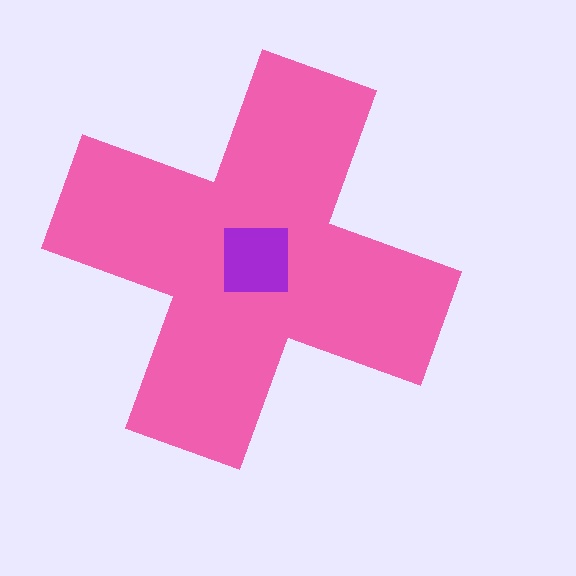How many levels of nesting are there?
2.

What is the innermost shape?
The purple square.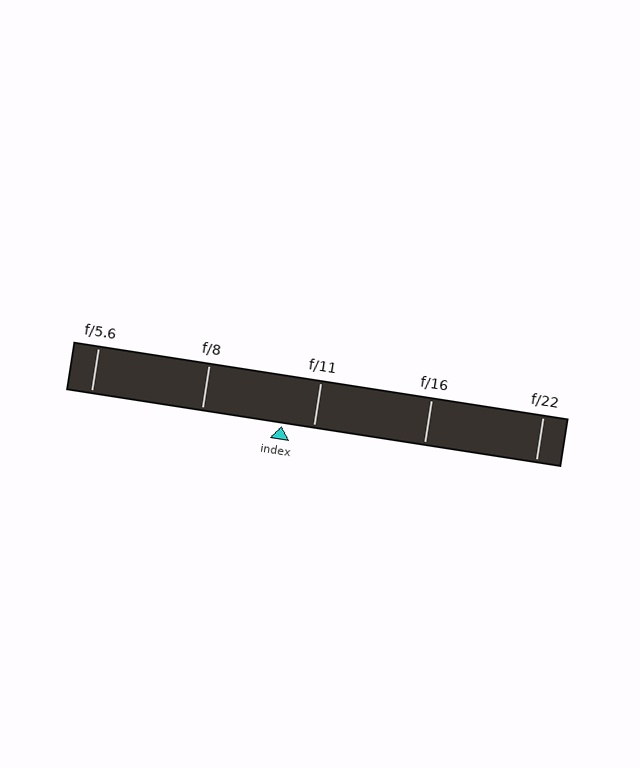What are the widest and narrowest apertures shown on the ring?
The widest aperture shown is f/5.6 and the narrowest is f/22.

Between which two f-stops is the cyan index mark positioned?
The index mark is between f/8 and f/11.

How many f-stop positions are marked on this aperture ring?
There are 5 f-stop positions marked.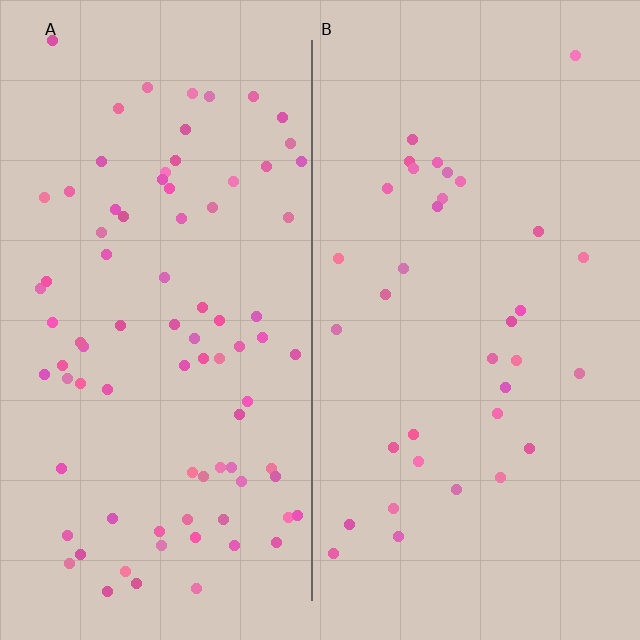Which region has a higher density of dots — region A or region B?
A (the left).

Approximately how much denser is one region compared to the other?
Approximately 2.5× — region A over region B.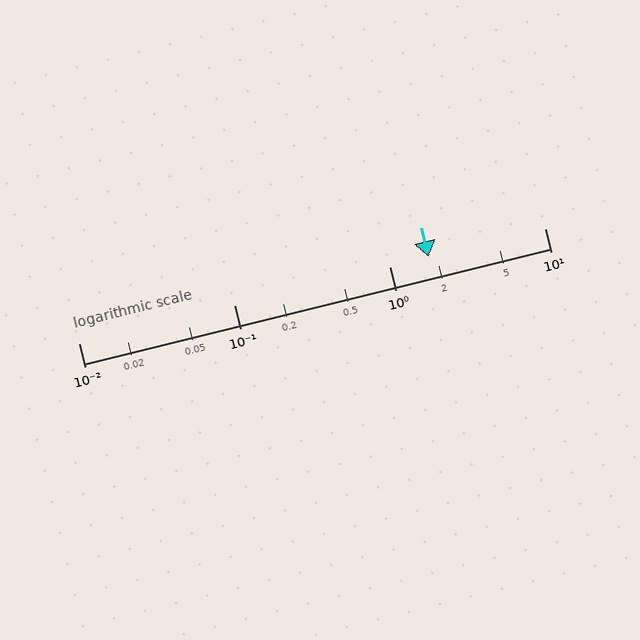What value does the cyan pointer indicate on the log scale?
The pointer indicates approximately 1.8.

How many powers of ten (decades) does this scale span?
The scale spans 3 decades, from 0.01 to 10.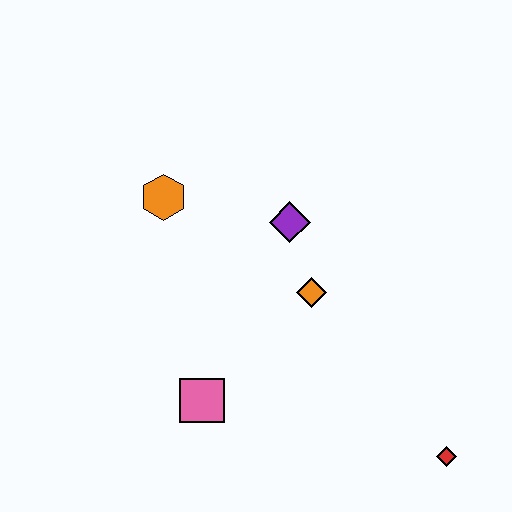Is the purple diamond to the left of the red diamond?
Yes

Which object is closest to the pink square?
The orange diamond is closest to the pink square.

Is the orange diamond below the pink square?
No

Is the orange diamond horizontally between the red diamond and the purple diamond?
Yes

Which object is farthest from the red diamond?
The orange hexagon is farthest from the red diamond.